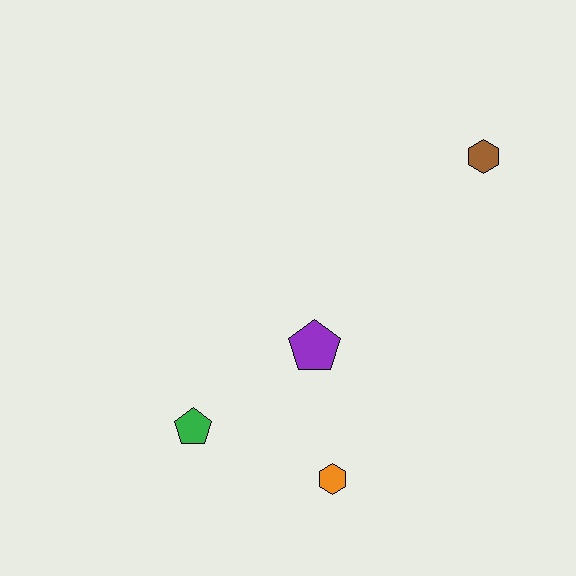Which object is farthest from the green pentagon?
The brown hexagon is farthest from the green pentagon.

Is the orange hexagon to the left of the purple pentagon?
No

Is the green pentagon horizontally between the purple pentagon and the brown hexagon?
No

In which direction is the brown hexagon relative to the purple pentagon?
The brown hexagon is above the purple pentagon.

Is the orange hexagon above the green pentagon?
No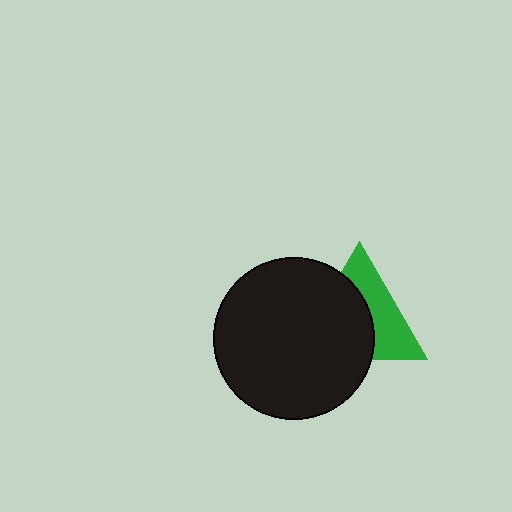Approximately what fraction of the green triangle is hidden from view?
Roughly 55% of the green triangle is hidden behind the black circle.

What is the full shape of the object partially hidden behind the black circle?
The partially hidden object is a green triangle.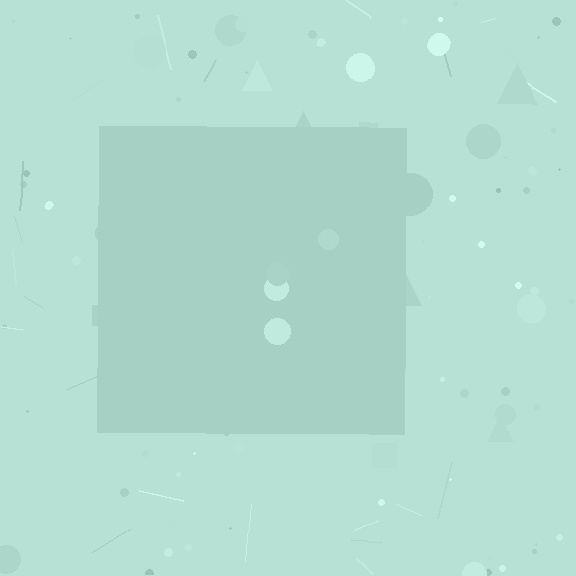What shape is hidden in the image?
A square is hidden in the image.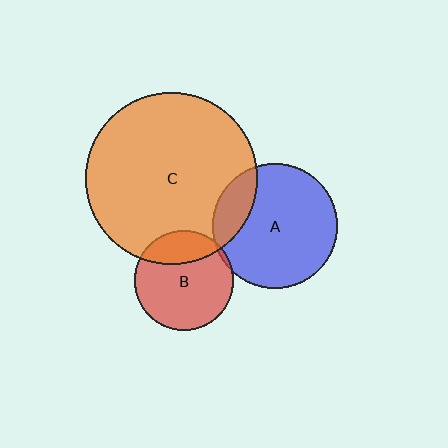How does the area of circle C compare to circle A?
Approximately 1.9 times.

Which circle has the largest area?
Circle C (orange).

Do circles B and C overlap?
Yes.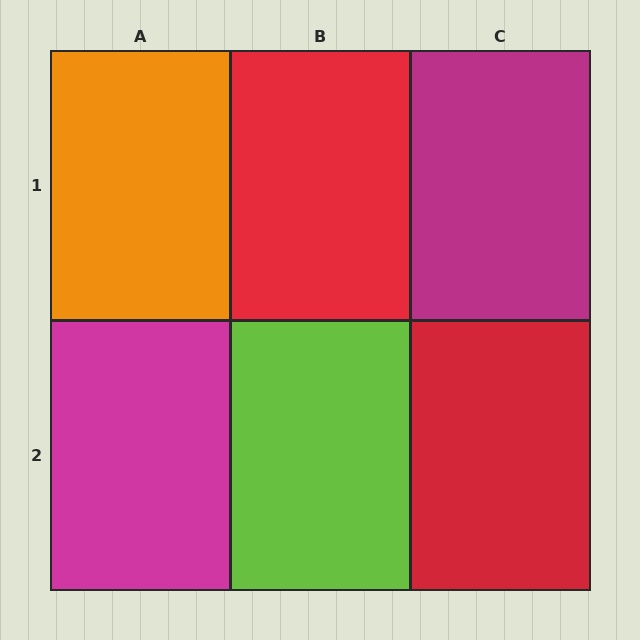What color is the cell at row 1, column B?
Red.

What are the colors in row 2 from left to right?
Magenta, lime, red.